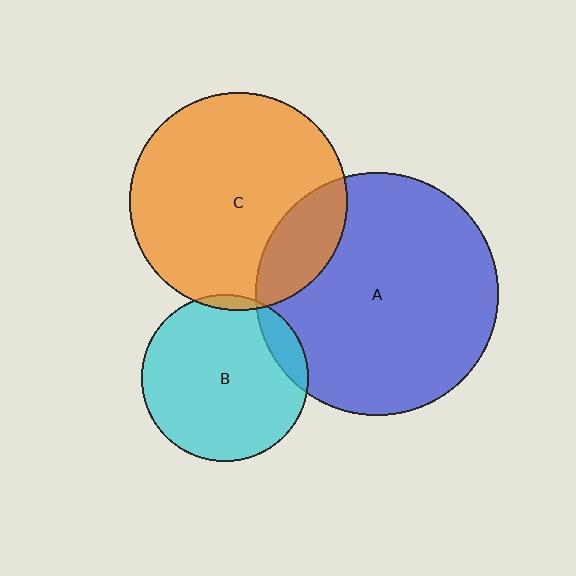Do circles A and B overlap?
Yes.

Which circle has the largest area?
Circle A (blue).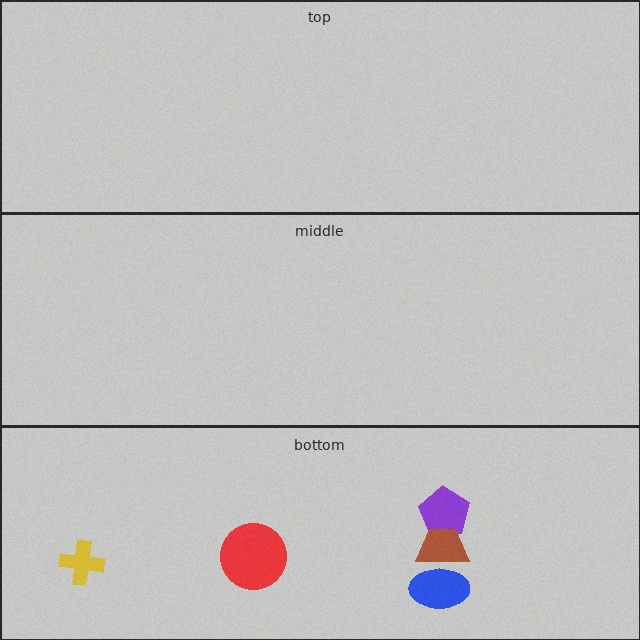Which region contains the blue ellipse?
The bottom region.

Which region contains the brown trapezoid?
The bottom region.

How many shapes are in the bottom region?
5.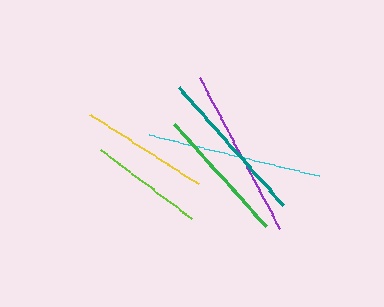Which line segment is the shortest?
The lime line is the shortest at approximately 114 pixels.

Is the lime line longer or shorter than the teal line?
The teal line is longer than the lime line.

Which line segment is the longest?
The cyan line is the longest at approximately 175 pixels.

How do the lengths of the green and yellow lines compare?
The green and yellow lines are approximately the same length.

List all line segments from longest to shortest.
From longest to shortest: cyan, purple, teal, green, yellow, lime.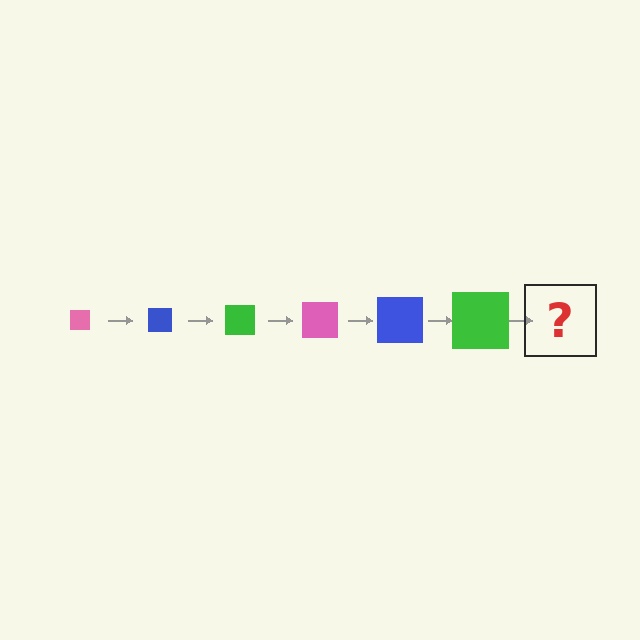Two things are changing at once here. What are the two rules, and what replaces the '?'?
The two rules are that the square grows larger each step and the color cycles through pink, blue, and green. The '?' should be a pink square, larger than the previous one.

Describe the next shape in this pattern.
It should be a pink square, larger than the previous one.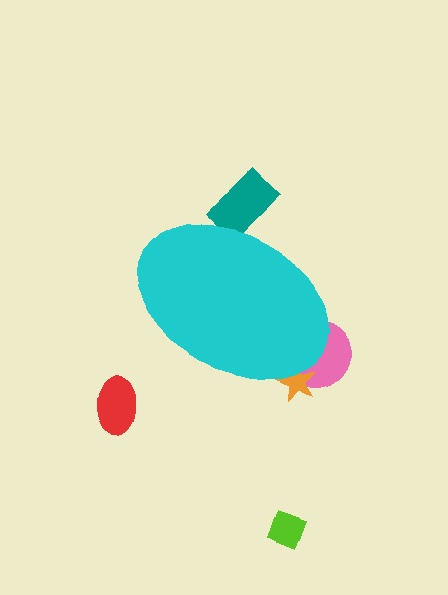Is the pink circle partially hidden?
Yes, the pink circle is partially hidden behind the cyan ellipse.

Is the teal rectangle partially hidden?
Yes, the teal rectangle is partially hidden behind the cyan ellipse.